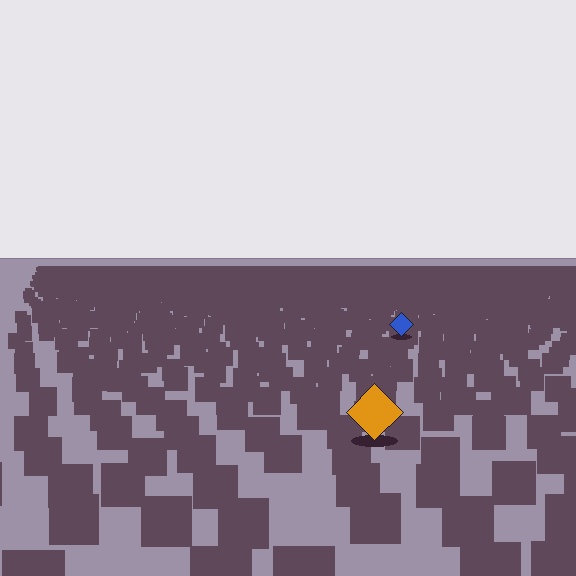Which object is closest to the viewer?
The orange diamond is closest. The texture marks near it are larger and more spread out.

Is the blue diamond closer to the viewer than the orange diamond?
No. The orange diamond is closer — you can tell from the texture gradient: the ground texture is coarser near it.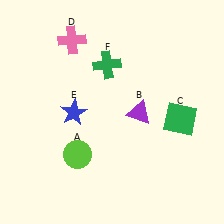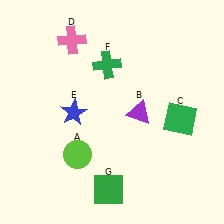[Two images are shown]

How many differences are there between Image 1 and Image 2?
There is 1 difference between the two images.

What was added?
A green square (G) was added in Image 2.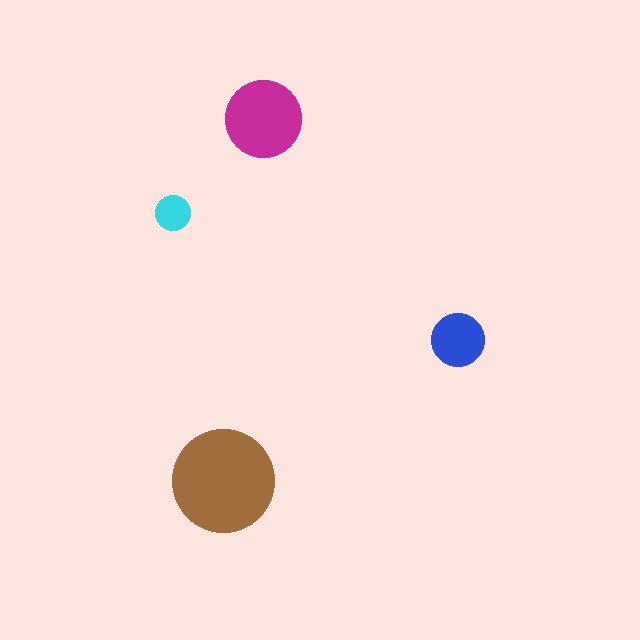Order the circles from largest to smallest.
the brown one, the magenta one, the blue one, the cyan one.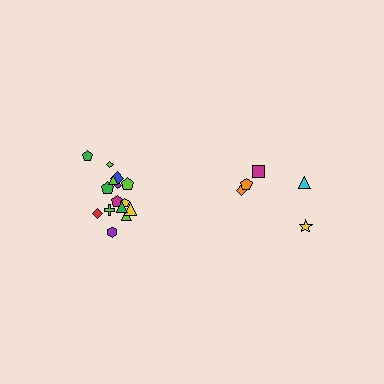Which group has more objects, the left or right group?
The left group.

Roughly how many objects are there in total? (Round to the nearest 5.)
Roughly 20 objects in total.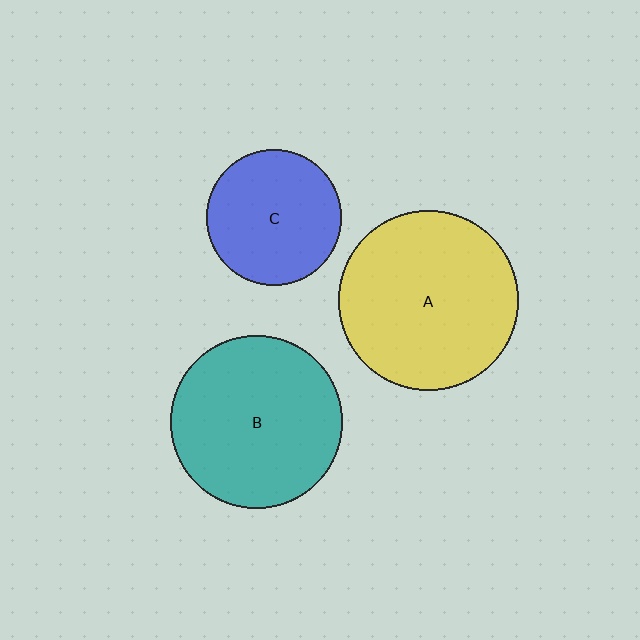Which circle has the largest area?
Circle A (yellow).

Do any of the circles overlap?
No, none of the circles overlap.